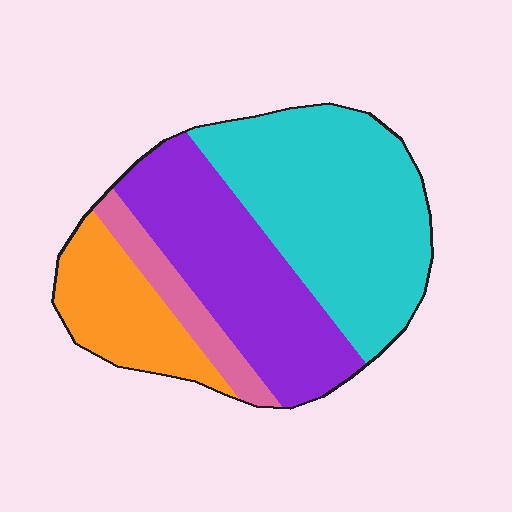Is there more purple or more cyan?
Cyan.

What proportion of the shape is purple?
Purple covers around 30% of the shape.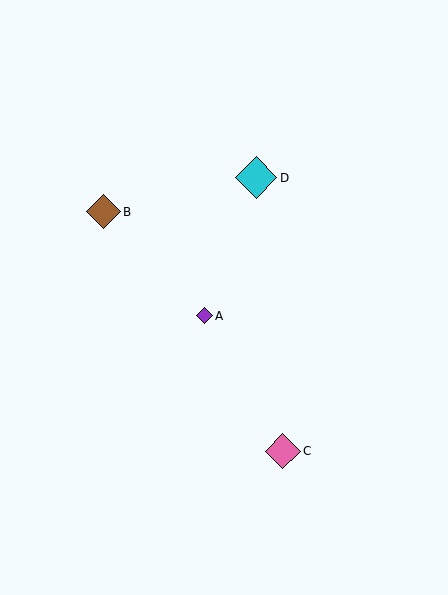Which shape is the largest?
The cyan diamond (labeled D) is the largest.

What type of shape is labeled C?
Shape C is a pink diamond.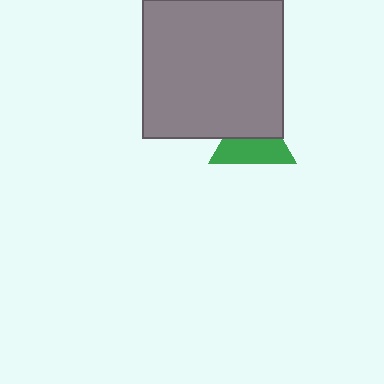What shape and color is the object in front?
The object in front is a gray square.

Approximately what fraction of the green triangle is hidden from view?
Roughly 47% of the green triangle is hidden behind the gray square.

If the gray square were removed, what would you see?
You would see the complete green triangle.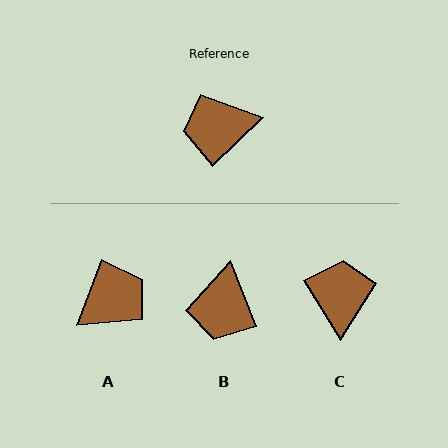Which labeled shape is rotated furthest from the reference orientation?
A, about 155 degrees away.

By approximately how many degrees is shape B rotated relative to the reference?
Approximately 67 degrees counter-clockwise.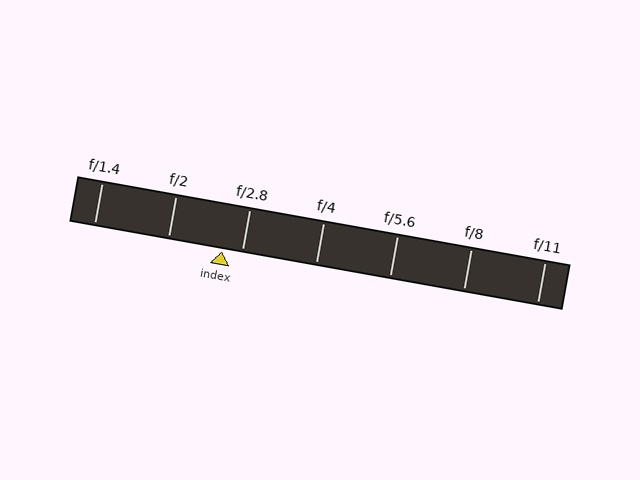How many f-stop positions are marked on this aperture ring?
There are 7 f-stop positions marked.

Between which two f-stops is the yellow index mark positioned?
The index mark is between f/2 and f/2.8.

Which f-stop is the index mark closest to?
The index mark is closest to f/2.8.